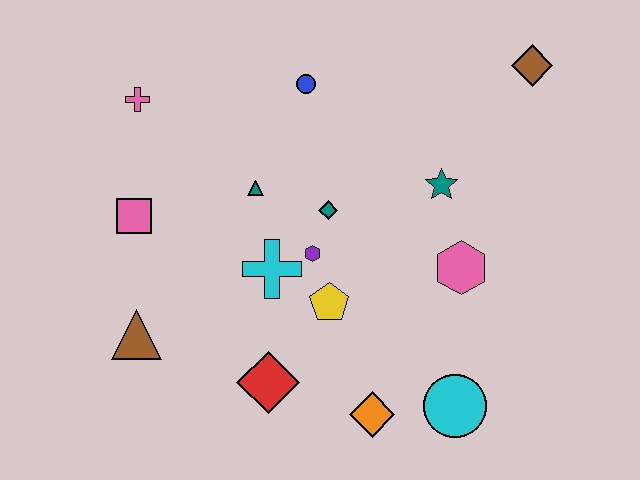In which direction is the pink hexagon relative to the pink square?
The pink hexagon is to the right of the pink square.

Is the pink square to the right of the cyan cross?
No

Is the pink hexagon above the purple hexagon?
No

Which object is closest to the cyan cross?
The purple hexagon is closest to the cyan cross.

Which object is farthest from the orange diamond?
The pink cross is farthest from the orange diamond.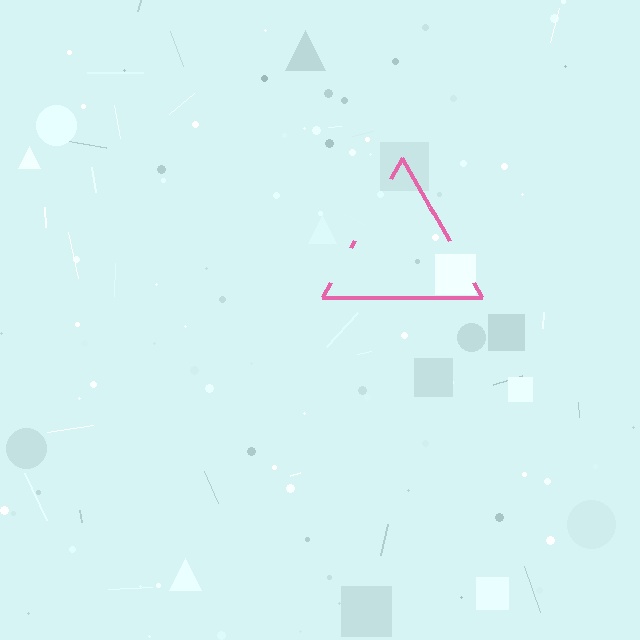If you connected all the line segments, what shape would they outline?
They would outline a triangle.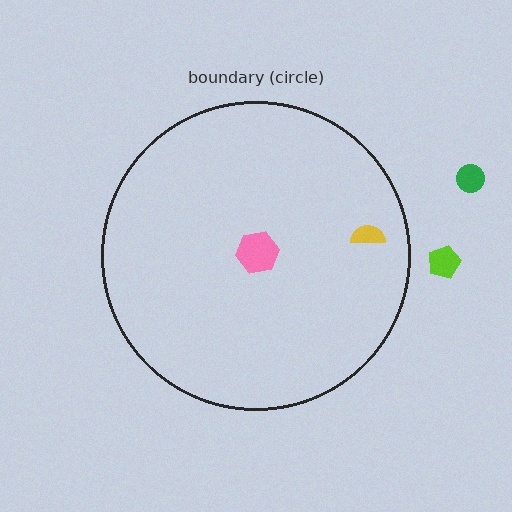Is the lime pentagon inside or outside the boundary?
Outside.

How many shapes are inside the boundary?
2 inside, 2 outside.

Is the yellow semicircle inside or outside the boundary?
Inside.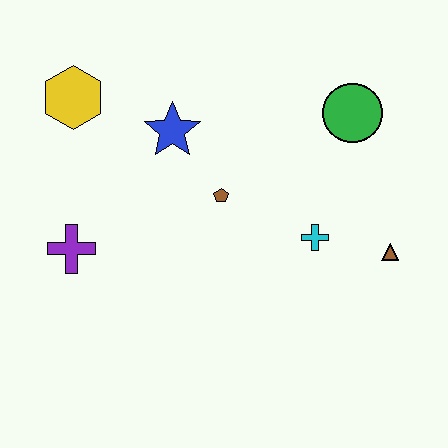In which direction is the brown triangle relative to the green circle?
The brown triangle is below the green circle.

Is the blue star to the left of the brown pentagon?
Yes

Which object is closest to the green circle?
The cyan cross is closest to the green circle.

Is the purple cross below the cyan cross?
Yes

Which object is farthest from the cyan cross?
The yellow hexagon is farthest from the cyan cross.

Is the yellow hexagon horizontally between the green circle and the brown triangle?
No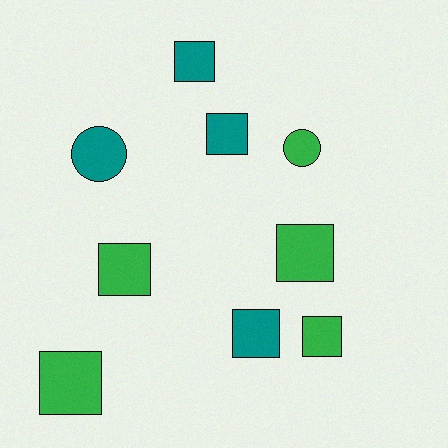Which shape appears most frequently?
Square, with 7 objects.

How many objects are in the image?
There are 9 objects.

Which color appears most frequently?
Green, with 5 objects.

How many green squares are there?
There are 4 green squares.